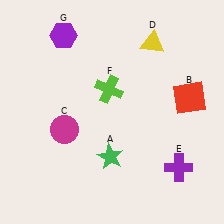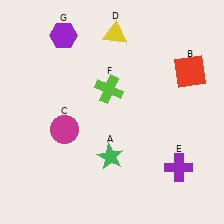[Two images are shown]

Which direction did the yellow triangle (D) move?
The yellow triangle (D) moved left.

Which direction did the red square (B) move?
The red square (B) moved up.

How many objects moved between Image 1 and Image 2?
2 objects moved between the two images.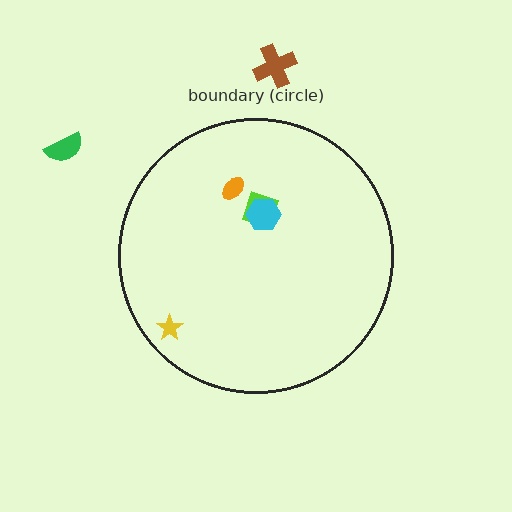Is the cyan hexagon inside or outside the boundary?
Inside.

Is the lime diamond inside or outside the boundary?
Inside.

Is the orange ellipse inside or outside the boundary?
Inside.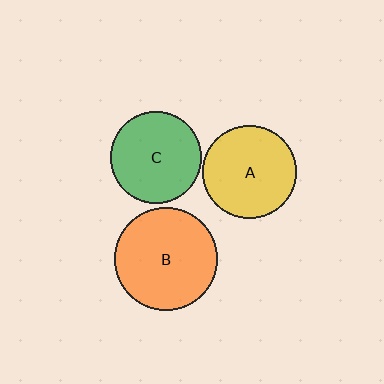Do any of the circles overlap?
No, none of the circles overlap.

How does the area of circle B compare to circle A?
Approximately 1.2 times.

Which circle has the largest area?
Circle B (orange).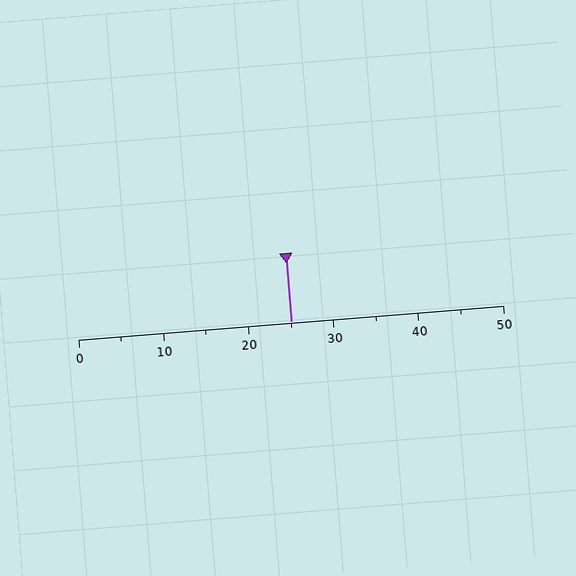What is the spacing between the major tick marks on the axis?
The major ticks are spaced 10 apart.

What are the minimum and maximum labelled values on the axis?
The axis runs from 0 to 50.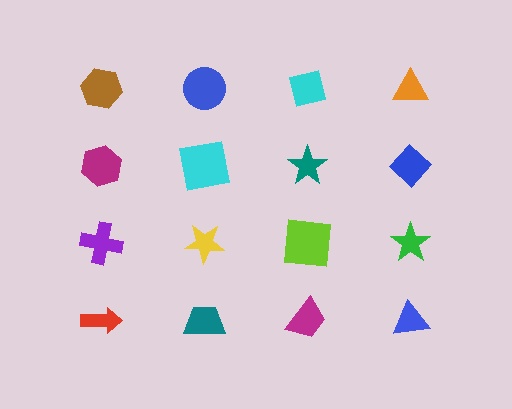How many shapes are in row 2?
4 shapes.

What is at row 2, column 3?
A teal star.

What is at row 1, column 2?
A blue circle.